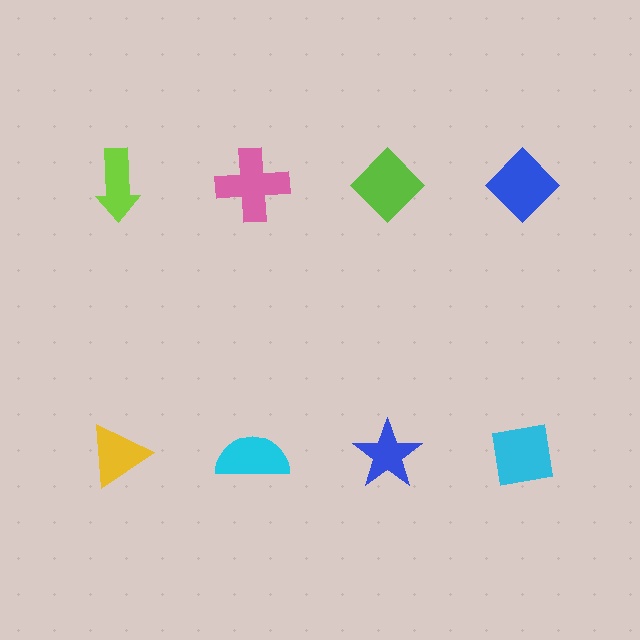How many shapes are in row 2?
4 shapes.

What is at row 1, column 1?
A lime arrow.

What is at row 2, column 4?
A cyan square.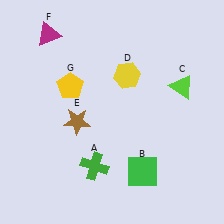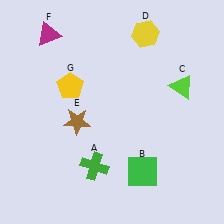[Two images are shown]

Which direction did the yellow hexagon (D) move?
The yellow hexagon (D) moved up.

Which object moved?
The yellow hexagon (D) moved up.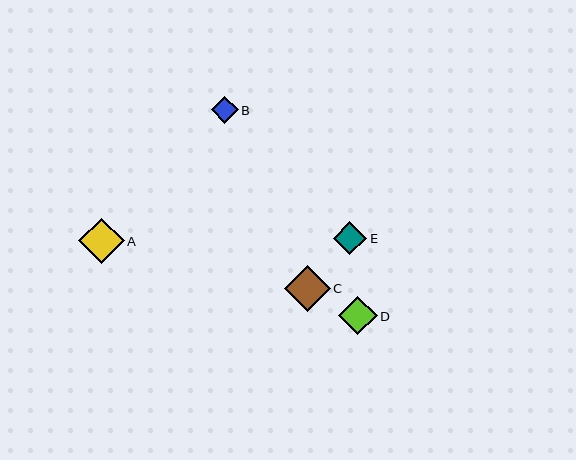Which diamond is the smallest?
Diamond B is the smallest with a size of approximately 27 pixels.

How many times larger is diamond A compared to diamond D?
Diamond A is approximately 1.2 times the size of diamond D.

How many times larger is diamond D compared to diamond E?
Diamond D is approximately 1.2 times the size of diamond E.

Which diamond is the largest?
Diamond C is the largest with a size of approximately 46 pixels.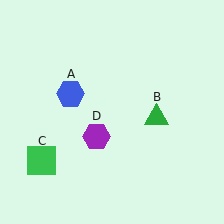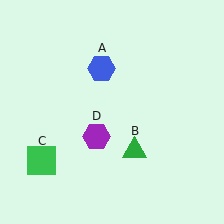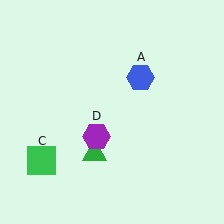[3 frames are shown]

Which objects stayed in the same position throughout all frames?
Green square (object C) and purple hexagon (object D) remained stationary.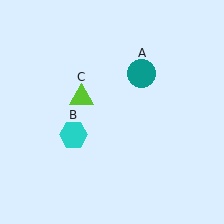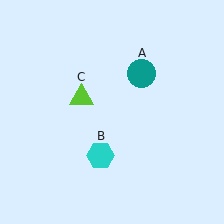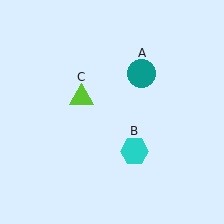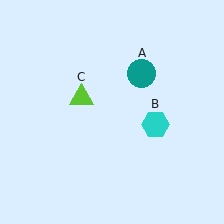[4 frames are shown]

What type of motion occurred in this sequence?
The cyan hexagon (object B) rotated counterclockwise around the center of the scene.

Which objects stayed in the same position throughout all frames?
Teal circle (object A) and lime triangle (object C) remained stationary.